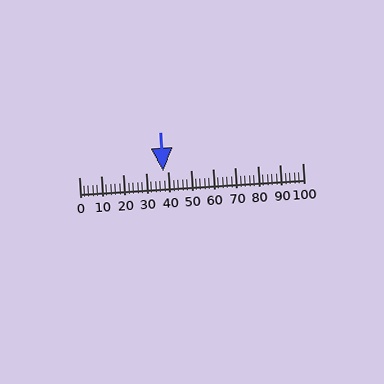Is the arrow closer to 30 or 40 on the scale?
The arrow is closer to 40.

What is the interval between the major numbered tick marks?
The major tick marks are spaced 10 units apart.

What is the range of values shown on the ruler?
The ruler shows values from 0 to 100.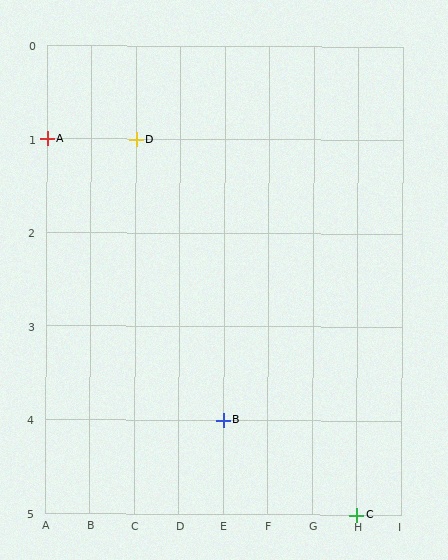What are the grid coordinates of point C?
Point C is at grid coordinates (H, 5).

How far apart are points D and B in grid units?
Points D and B are 2 columns and 3 rows apart (about 3.6 grid units diagonally).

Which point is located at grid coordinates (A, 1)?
Point A is at (A, 1).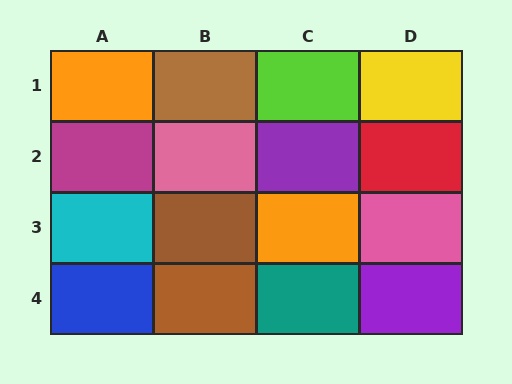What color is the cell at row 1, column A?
Orange.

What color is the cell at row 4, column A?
Blue.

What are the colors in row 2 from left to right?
Magenta, pink, purple, red.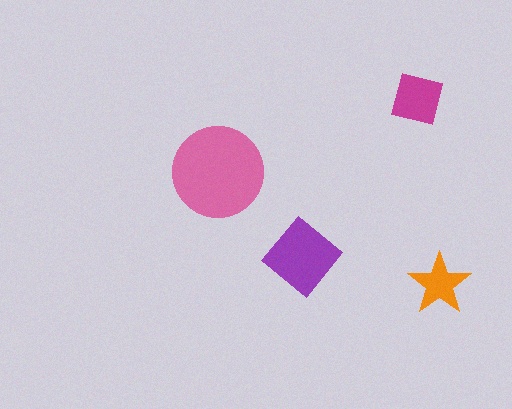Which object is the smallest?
The orange star.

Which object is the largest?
The pink circle.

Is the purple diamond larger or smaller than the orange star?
Larger.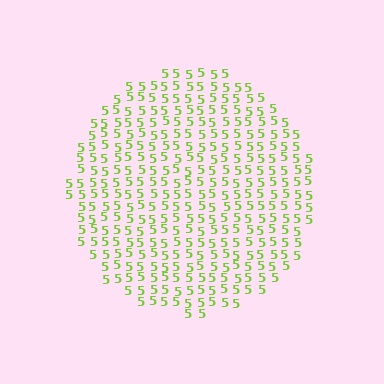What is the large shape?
The large shape is a circle.